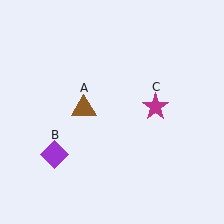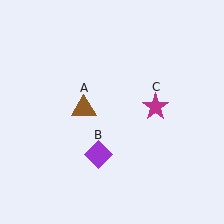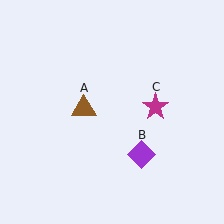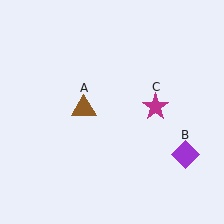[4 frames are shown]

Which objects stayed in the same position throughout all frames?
Brown triangle (object A) and magenta star (object C) remained stationary.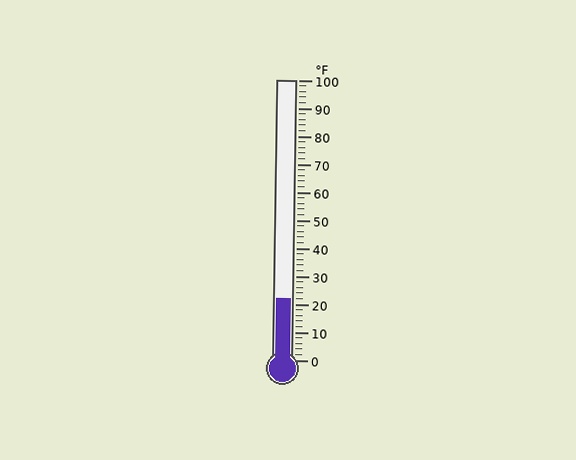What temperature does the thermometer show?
The thermometer shows approximately 22°F.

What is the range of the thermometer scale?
The thermometer scale ranges from 0°F to 100°F.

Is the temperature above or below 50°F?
The temperature is below 50°F.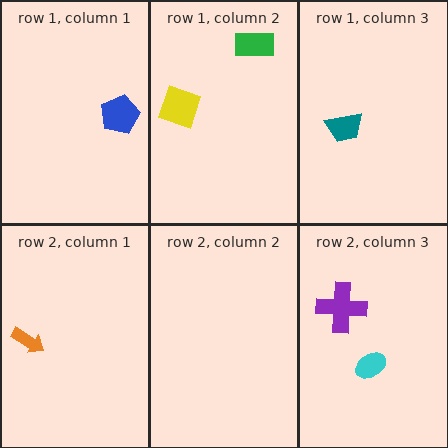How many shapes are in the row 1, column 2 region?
2.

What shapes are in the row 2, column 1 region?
The orange arrow.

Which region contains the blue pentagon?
The row 1, column 1 region.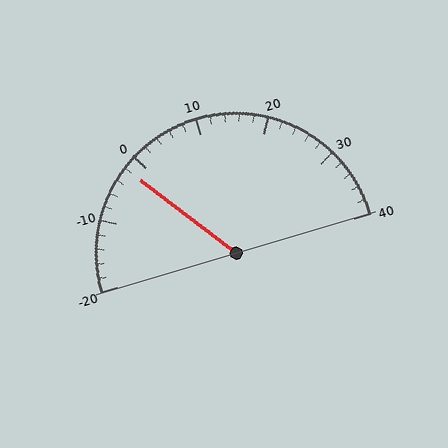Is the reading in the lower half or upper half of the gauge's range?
The reading is in the lower half of the range (-20 to 40).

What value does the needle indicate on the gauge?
The needle indicates approximately -2.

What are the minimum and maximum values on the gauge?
The gauge ranges from -20 to 40.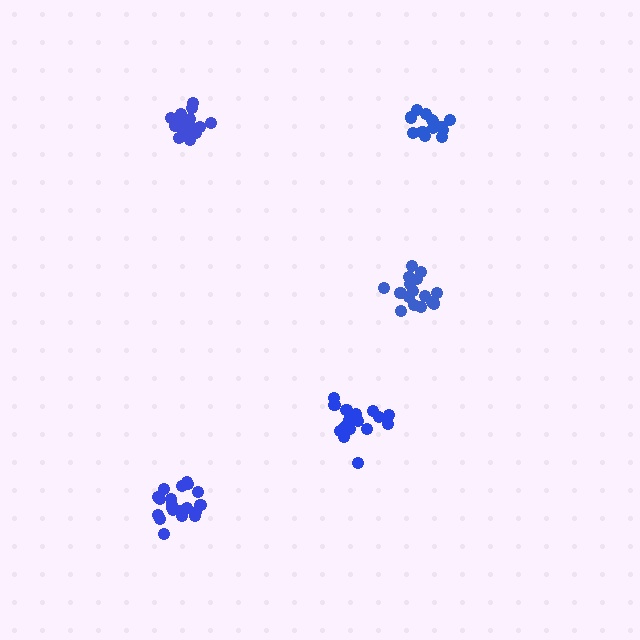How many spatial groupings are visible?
There are 5 spatial groupings.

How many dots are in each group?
Group 1: 14 dots, Group 2: 18 dots, Group 3: 16 dots, Group 4: 17 dots, Group 5: 20 dots (85 total).